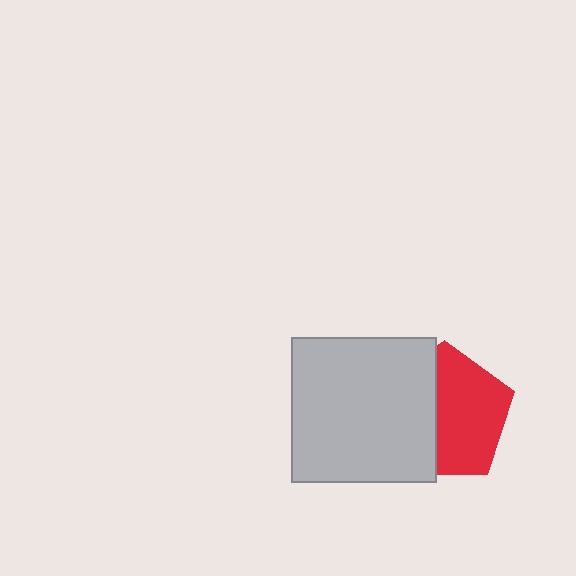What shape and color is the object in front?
The object in front is a light gray square.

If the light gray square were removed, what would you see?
You would see the complete red pentagon.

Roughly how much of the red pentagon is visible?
About half of it is visible (roughly 57%).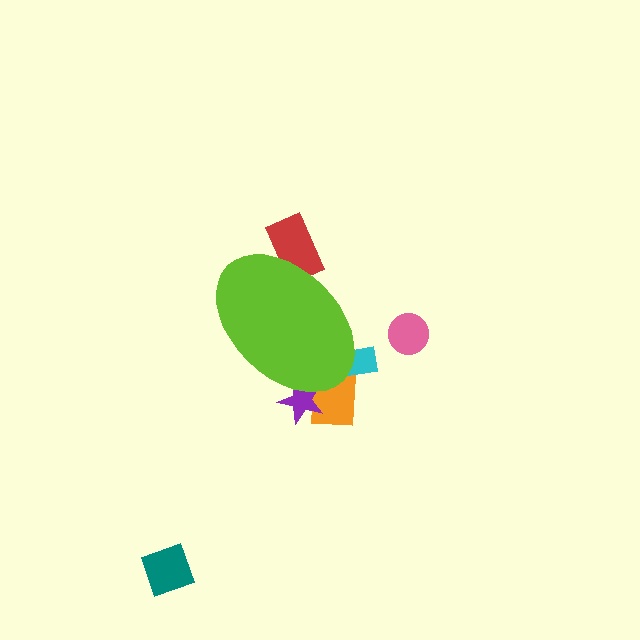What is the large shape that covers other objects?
A lime ellipse.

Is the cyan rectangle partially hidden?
Yes, the cyan rectangle is partially hidden behind the lime ellipse.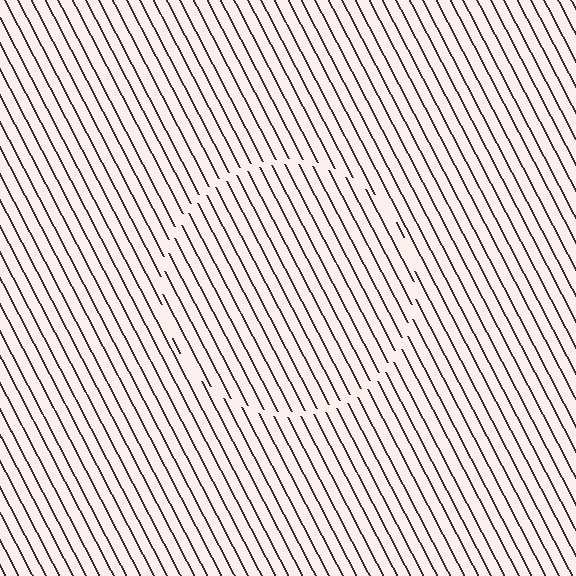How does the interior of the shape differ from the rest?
The interior of the shape contains the same grating, shifted by half a period — the contour is defined by the phase discontinuity where line-ends from the inner and outer gratings abut.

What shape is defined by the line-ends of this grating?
An illusory circle. The interior of the shape contains the same grating, shifted by half a period — the contour is defined by the phase discontinuity where line-ends from the inner and outer gratings abut.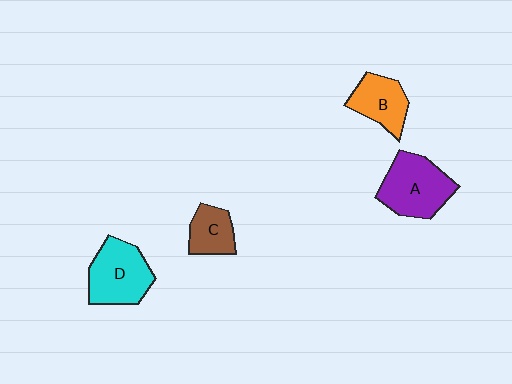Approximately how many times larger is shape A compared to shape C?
Approximately 1.8 times.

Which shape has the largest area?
Shape A (purple).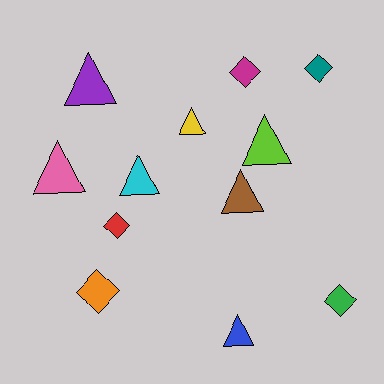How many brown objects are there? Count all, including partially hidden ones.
There is 1 brown object.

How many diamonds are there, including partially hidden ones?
There are 5 diamonds.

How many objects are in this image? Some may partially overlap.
There are 12 objects.